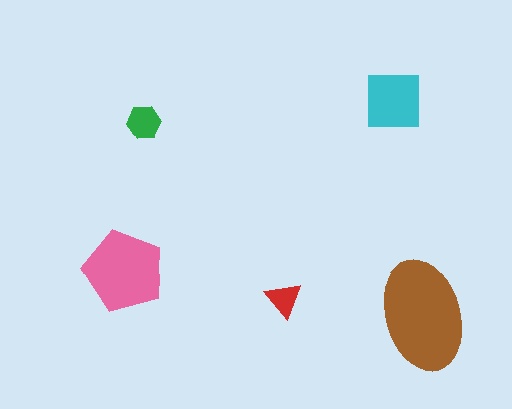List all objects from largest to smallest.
The brown ellipse, the pink pentagon, the cyan square, the green hexagon, the red triangle.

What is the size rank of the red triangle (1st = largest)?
5th.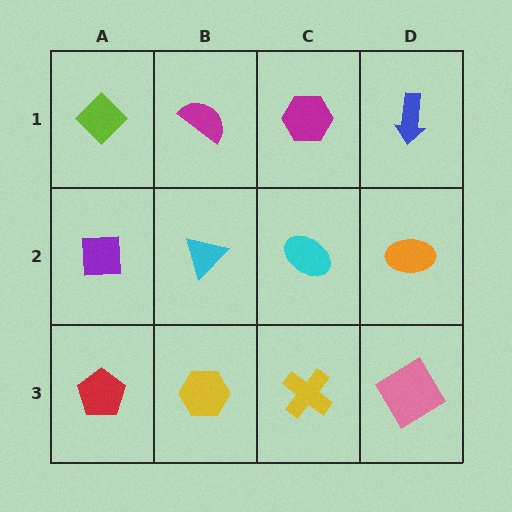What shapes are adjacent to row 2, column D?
A blue arrow (row 1, column D), a pink diamond (row 3, column D), a cyan ellipse (row 2, column C).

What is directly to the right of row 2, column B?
A cyan ellipse.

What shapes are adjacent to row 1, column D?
An orange ellipse (row 2, column D), a magenta hexagon (row 1, column C).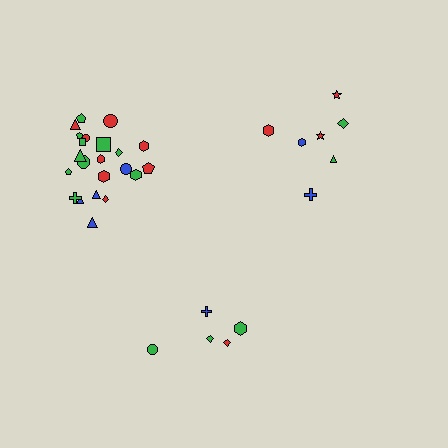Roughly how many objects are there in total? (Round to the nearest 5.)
Roughly 35 objects in total.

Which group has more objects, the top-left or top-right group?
The top-left group.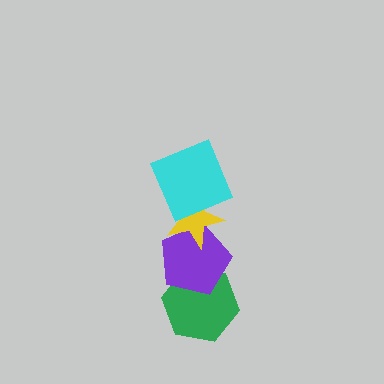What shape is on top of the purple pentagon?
The yellow star is on top of the purple pentagon.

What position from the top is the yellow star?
The yellow star is 2nd from the top.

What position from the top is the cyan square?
The cyan square is 1st from the top.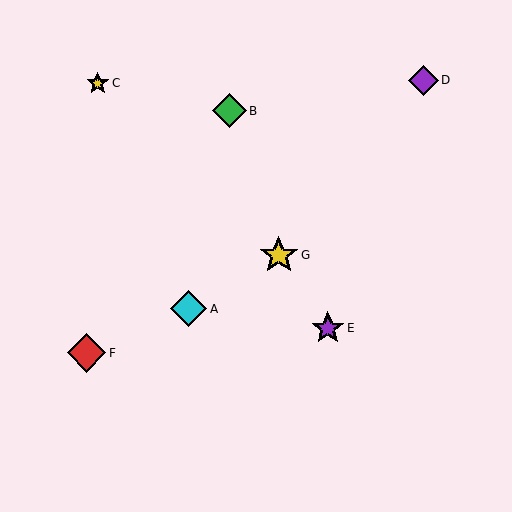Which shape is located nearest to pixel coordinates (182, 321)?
The cyan diamond (labeled A) at (189, 309) is nearest to that location.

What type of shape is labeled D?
Shape D is a purple diamond.